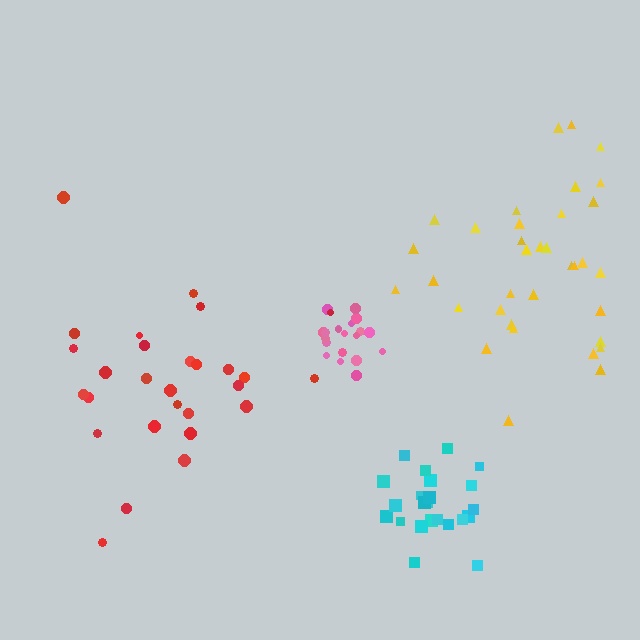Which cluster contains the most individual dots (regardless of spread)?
Yellow (35).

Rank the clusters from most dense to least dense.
pink, cyan, yellow, red.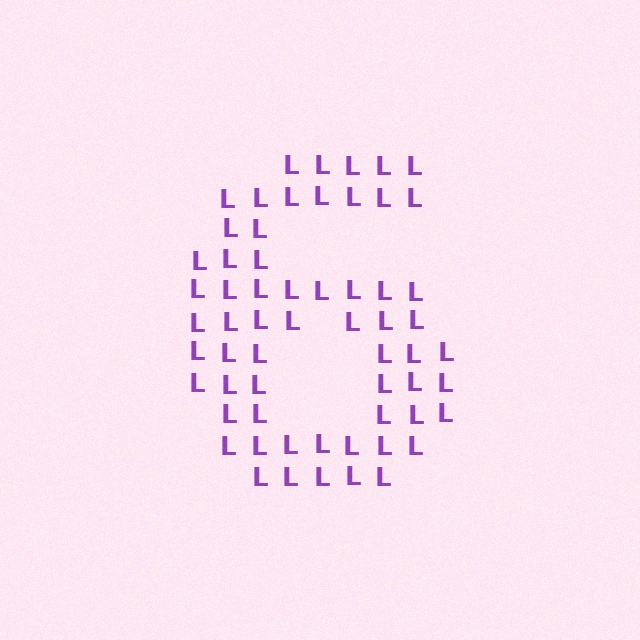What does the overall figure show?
The overall figure shows the digit 6.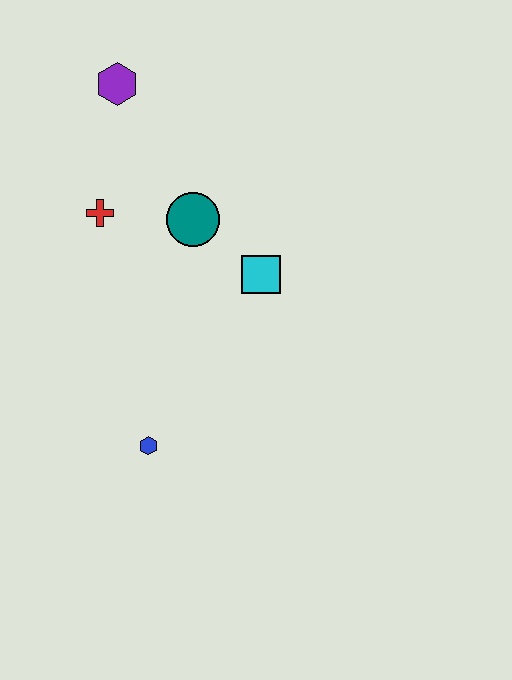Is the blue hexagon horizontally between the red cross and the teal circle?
Yes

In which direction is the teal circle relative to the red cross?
The teal circle is to the right of the red cross.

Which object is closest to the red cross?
The teal circle is closest to the red cross.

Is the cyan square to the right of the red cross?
Yes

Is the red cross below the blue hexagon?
No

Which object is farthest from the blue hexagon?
The purple hexagon is farthest from the blue hexagon.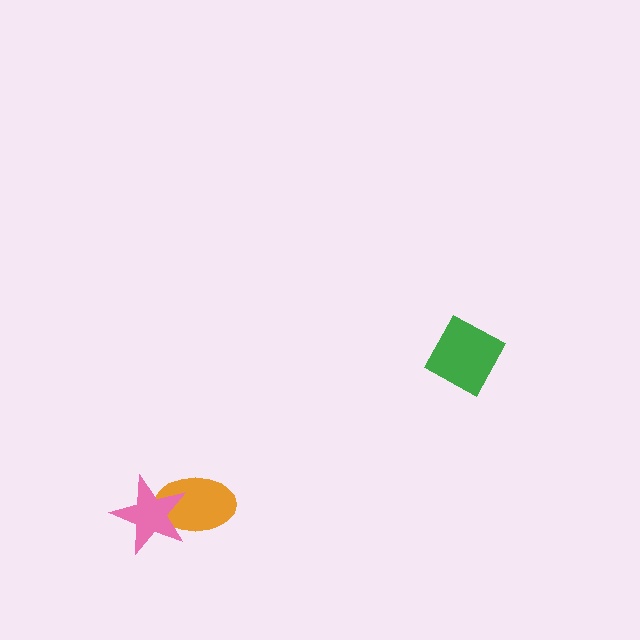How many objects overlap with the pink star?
1 object overlaps with the pink star.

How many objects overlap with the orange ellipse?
1 object overlaps with the orange ellipse.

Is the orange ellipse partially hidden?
Yes, it is partially covered by another shape.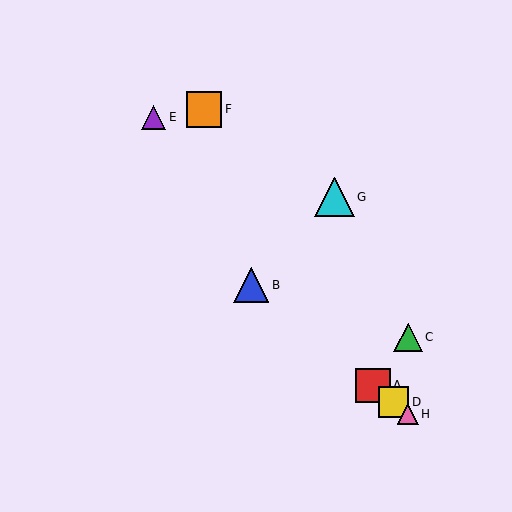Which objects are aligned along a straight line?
Objects A, B, D, H are aligned along a straight line.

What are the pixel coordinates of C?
Object C is at (408, 337).